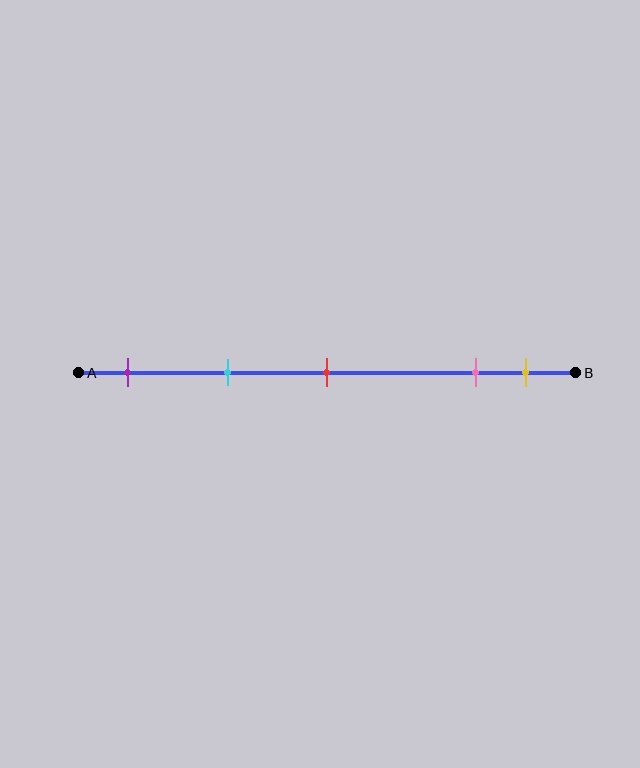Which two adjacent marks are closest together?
The pink and yellow marks are the closest adjacent pair.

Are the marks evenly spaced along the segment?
No, the marks are not evenly spaced.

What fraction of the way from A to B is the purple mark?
The purple mark is approximately 10% (0.1) of the way from A to B.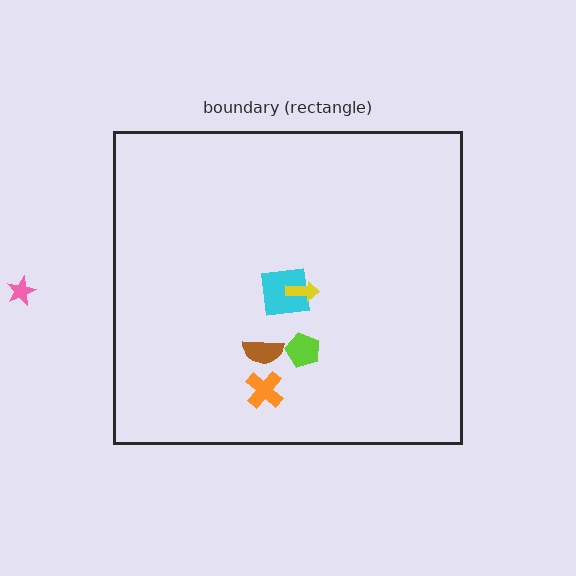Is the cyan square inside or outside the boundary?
Inside.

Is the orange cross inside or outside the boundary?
Inside.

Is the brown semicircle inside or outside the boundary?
Inside.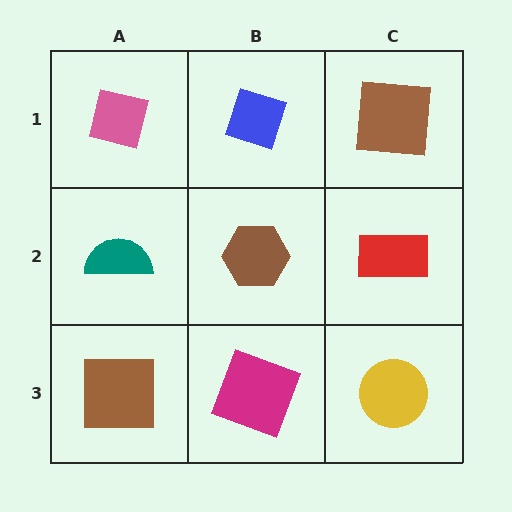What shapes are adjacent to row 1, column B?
A brown hexagon (row 2, column B), a pink square (row 1, column A), a brown square (row 1, column C).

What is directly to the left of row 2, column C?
A brown hexagon.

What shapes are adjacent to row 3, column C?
A red rectangle (row 2, column C), a magenta square (row 3, column B).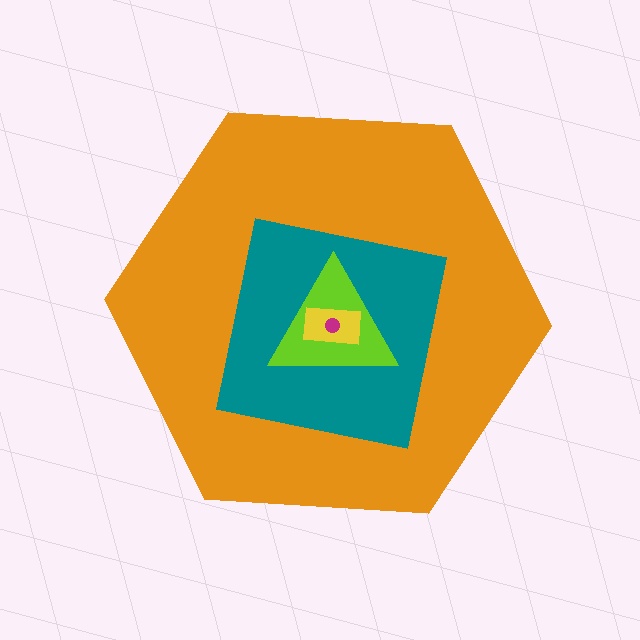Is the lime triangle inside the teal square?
Yes.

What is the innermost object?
The magenta circle.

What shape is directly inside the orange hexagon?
The teal square.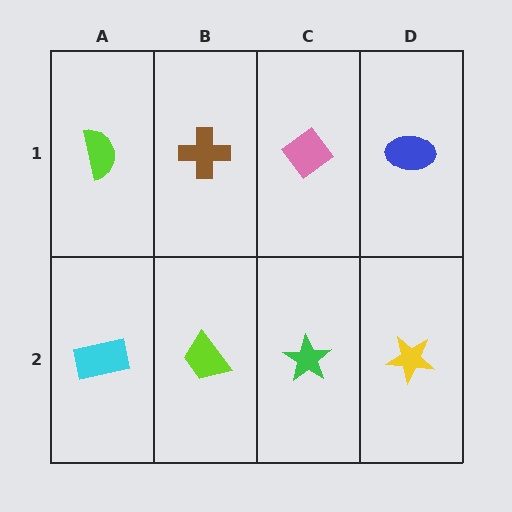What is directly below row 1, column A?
A cyan rectangle.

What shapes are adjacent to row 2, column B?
A brown cross (row 1, column B), a cyan rectangle (row 2, column A), a green star (row 2, column C).